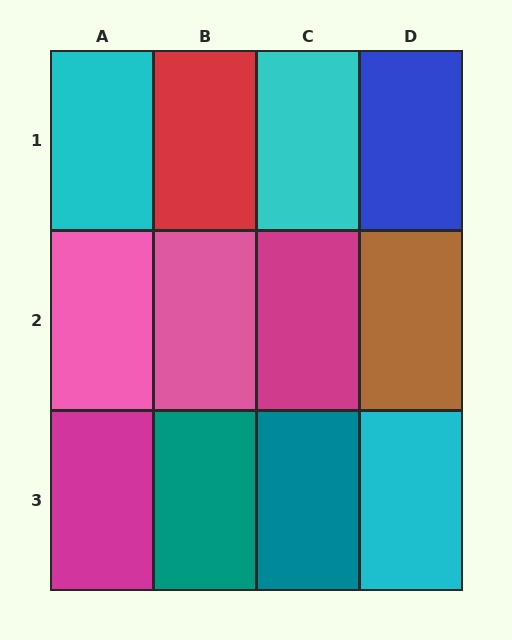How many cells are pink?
2 cells are pink.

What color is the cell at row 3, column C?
Teal.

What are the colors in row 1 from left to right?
Cyan, red, cyan, blue.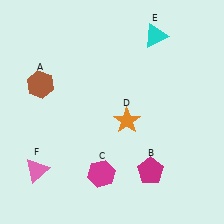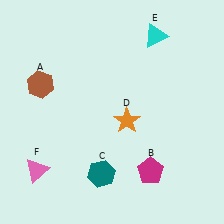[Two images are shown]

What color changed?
The hexagon (C) changed from magenta in Image 1 to teal in Image 2.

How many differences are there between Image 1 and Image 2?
There is 1 difference between the two images.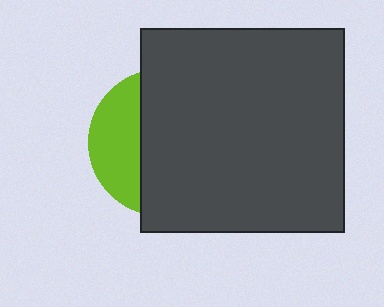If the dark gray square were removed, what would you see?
You would see the complete lime circle.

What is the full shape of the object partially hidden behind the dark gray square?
The partially hidden object is a lime circle.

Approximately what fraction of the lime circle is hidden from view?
Roughly 69% of the lime circle is hidden behind the dark gray square.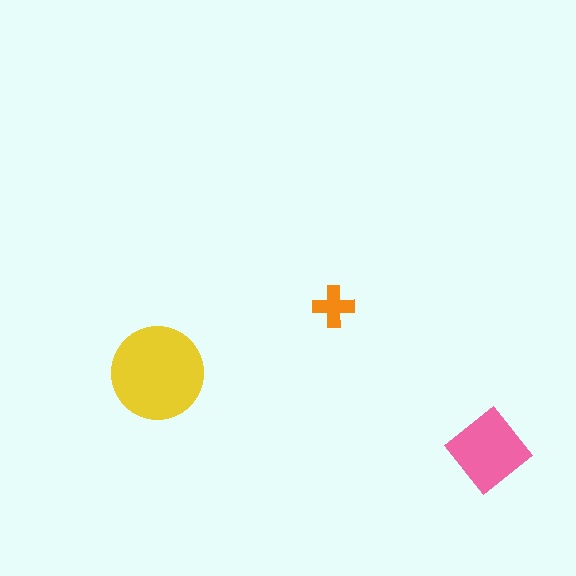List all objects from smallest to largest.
The orange cross, the pink diamond, the yellow circle.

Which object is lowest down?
The pink diamond is bottommost.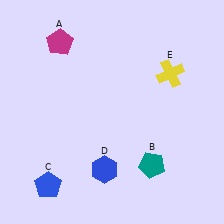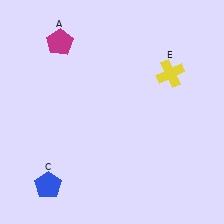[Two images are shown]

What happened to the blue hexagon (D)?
The blue hexagon (D) was removed in Image 2. It was in the bottom-left area of Image 1.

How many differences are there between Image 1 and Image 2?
There are 2 differences between the two images.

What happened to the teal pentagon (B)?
The teal pentagon (B) was removed in Image 2. It was in the bottom-right area of Image 1.